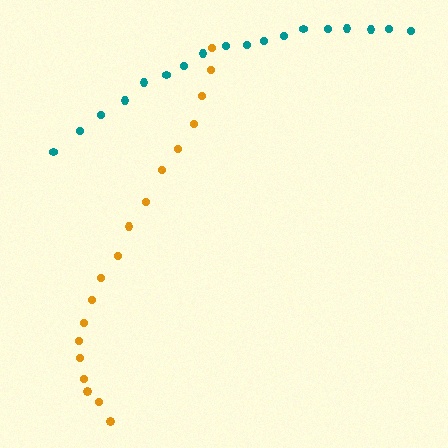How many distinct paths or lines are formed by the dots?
There are 2 distinct paths.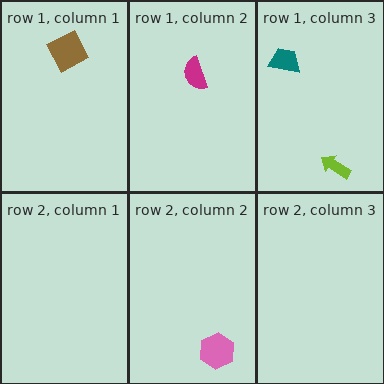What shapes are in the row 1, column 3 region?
The teal trapezoid, the lime arrow.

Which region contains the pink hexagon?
The row 2, column 2 region.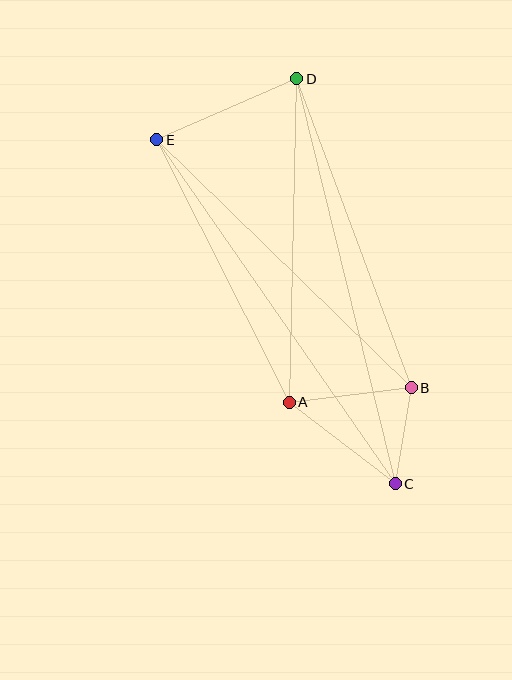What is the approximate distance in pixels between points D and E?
The distance between D and E is approximately 153 pixels.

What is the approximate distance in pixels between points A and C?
The distance between A and C is approximately 134 pixels.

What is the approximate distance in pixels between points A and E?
The distance between A and E is approximately 294 pixels.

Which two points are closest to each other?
Points B and C are closest to each other.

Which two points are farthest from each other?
Points C and E are farthest from each other.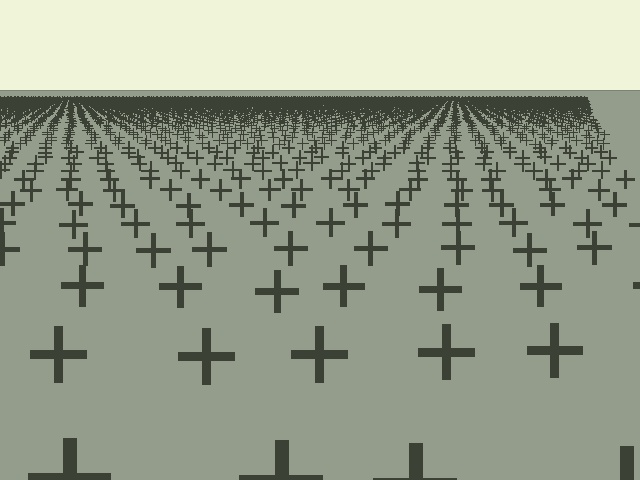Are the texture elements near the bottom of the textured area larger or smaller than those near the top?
Larger. Near the bottom, elements are closer to the viewer and appear at a bigger on-screen size.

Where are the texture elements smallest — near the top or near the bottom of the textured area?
Near the top.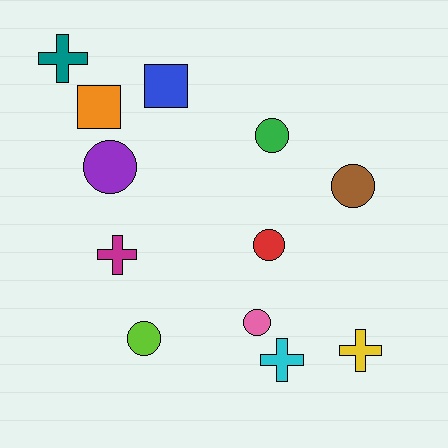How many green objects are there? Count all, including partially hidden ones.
There is 1 green object.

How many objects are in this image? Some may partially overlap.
There are 12 objects.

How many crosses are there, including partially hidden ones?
There are 4 crosses.